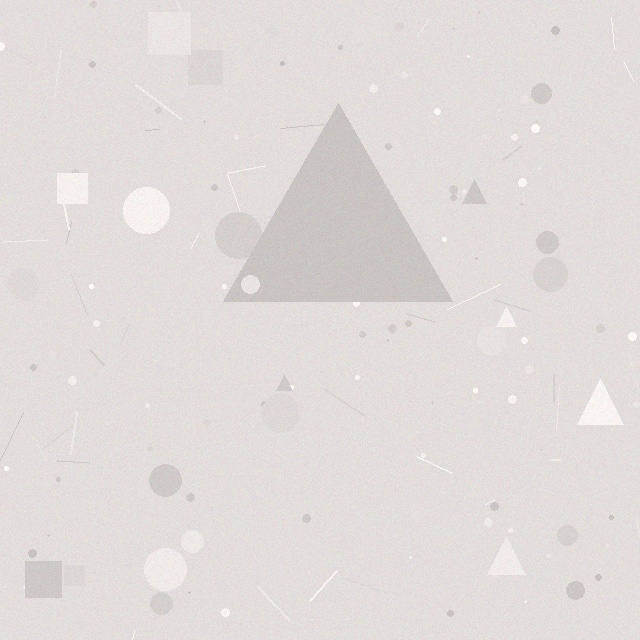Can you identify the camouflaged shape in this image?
The camouflaged shape is a triangle.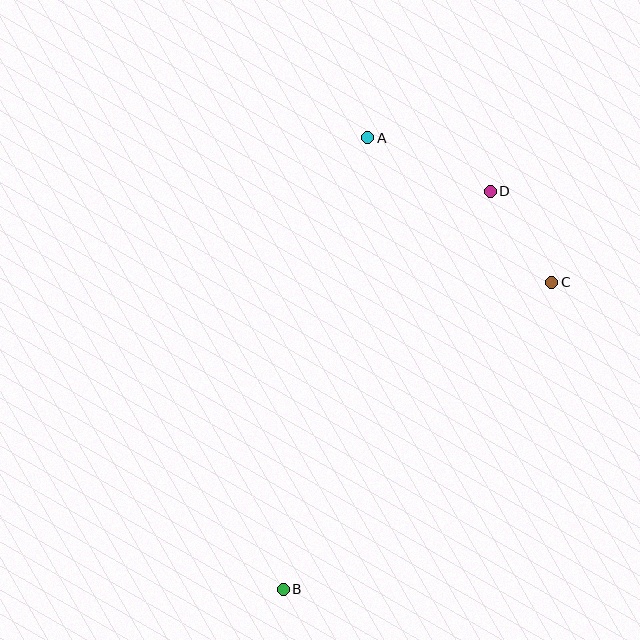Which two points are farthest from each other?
Points A and B are farthest from each other.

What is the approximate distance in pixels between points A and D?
The distance between A and D is approximately 134 pixels.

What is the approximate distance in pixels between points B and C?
The distance between B and C is approximately 408 pixels.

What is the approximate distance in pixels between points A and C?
The distance between A and C is approximately 234 pixels.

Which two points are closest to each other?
Points C and D are closest to each other.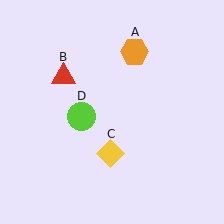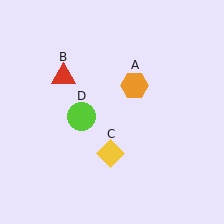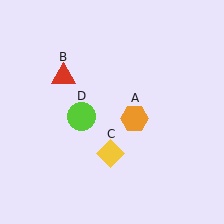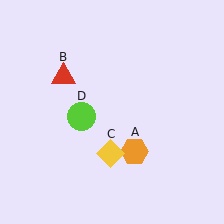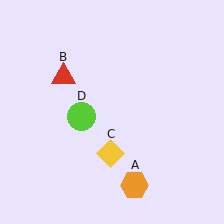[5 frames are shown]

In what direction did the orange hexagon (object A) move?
The orange hexagon (object A) moved down.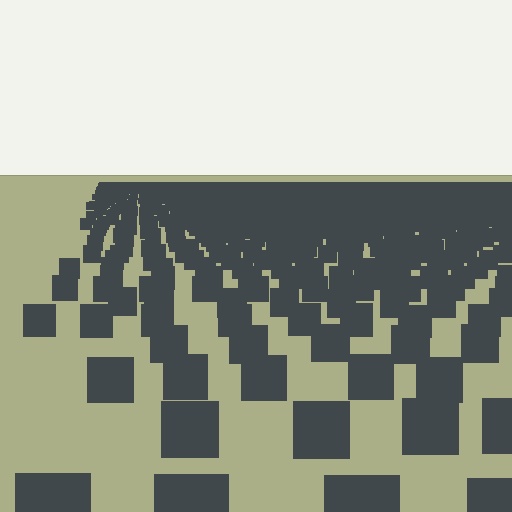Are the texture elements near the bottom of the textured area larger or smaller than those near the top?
Larger. Near the bottom, elements are closer to the viewer and appear at a bigger on-screen size.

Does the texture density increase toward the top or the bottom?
Density increases toward the top.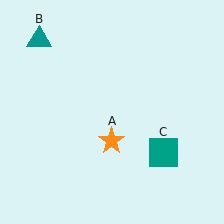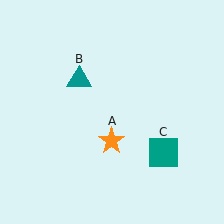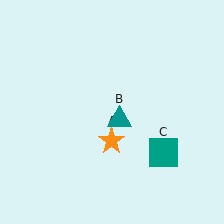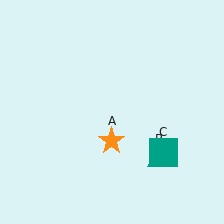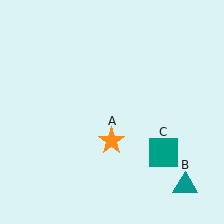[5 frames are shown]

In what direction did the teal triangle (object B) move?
The teal triangle (object B) moved down and to the right.